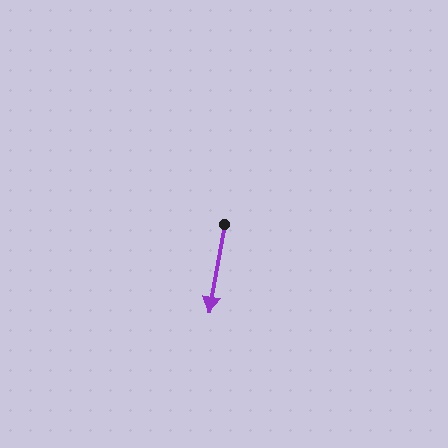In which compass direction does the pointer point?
South.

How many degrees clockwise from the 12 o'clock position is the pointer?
Approximately 190 degrees.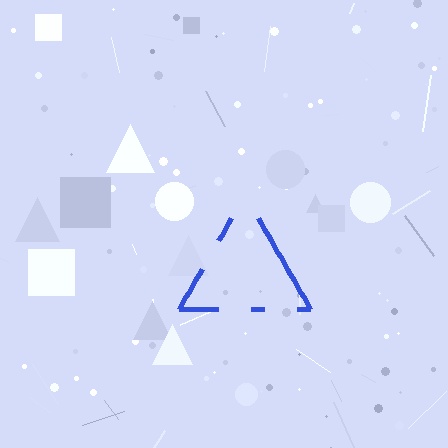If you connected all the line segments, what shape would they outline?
They would outline a triangle.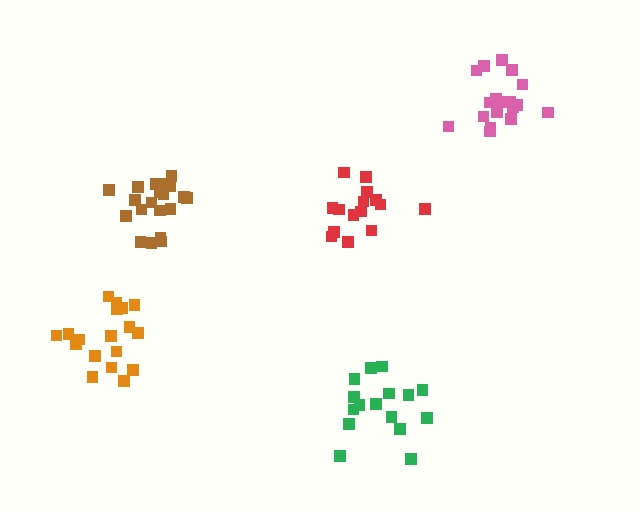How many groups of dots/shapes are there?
There are 5 groups.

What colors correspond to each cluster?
The clusters are colored: red, green, orange, pink, brown.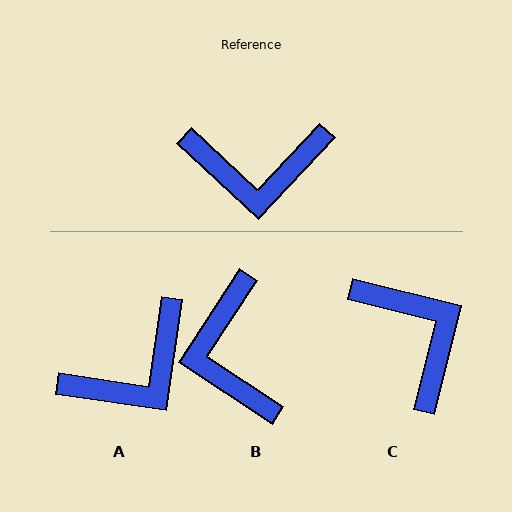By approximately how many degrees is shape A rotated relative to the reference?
Approximately 35 degrees counter-clockwise.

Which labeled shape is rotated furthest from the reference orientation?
C, about 119 degrees away.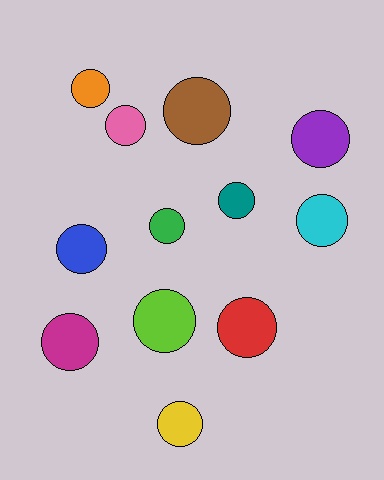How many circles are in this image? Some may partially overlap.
There are 12 circles.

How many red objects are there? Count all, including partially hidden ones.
There is 1 red object.